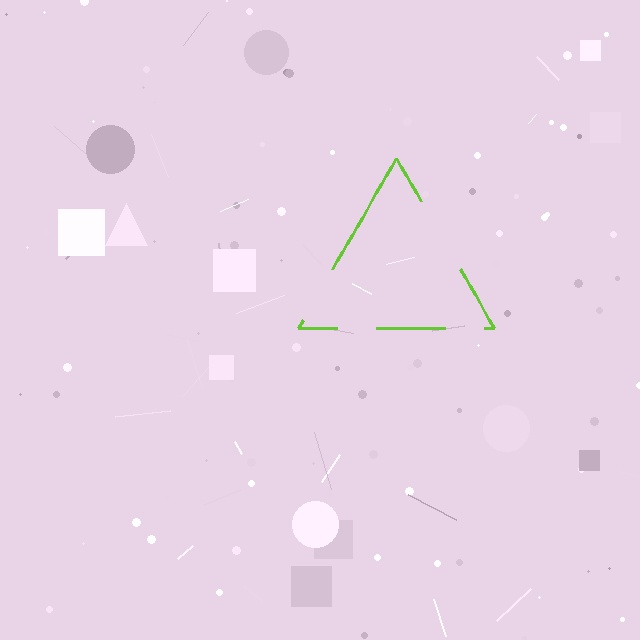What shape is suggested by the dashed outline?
The dashed outline suggests a triangle.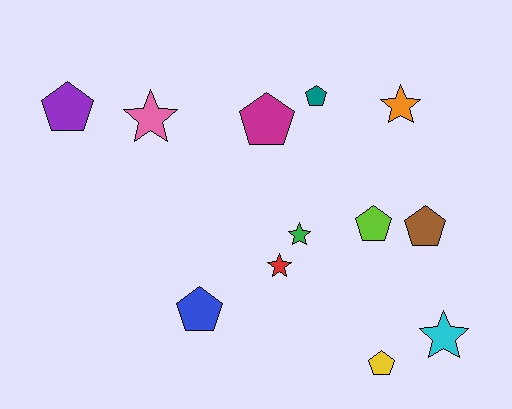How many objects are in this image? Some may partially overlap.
There are 12 objects.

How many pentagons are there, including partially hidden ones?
There are 7 pentagons.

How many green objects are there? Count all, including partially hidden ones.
There is 1 green object.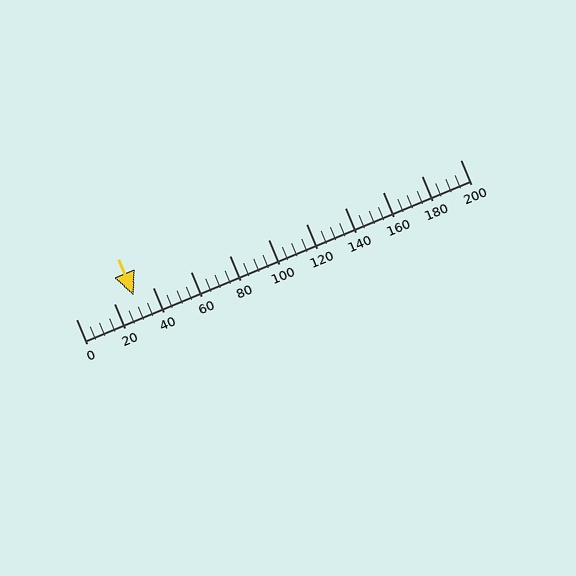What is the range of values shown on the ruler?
The ruler shows values from 0 to 200.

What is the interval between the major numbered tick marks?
The major tick marks are spaced 20 units apart.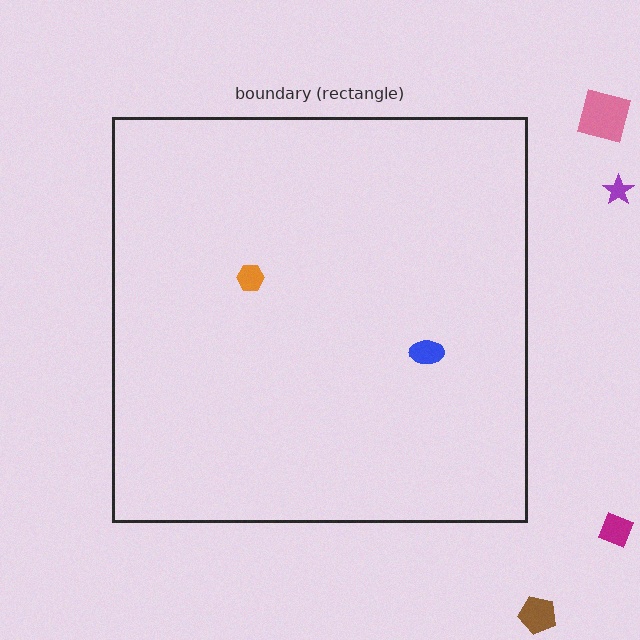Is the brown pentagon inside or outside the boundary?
Outside.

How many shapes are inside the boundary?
2 inside, 4 outside.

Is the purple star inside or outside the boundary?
Outside.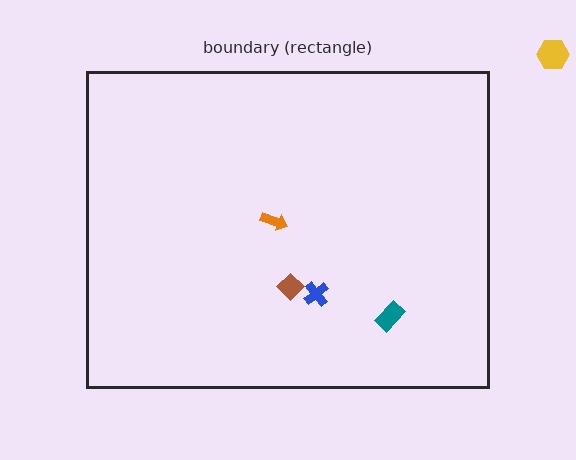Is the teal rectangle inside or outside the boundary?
Inside.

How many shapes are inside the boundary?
4 inside, 1 outside.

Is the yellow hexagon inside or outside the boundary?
Outside.